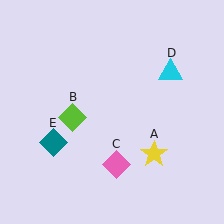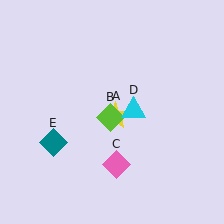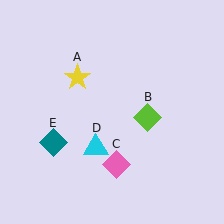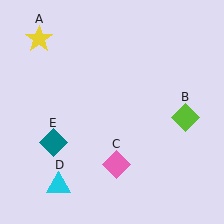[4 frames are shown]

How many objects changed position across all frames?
3 objects changed position: yellow star (object A), lime diamond (object B), cyan triangle (object D).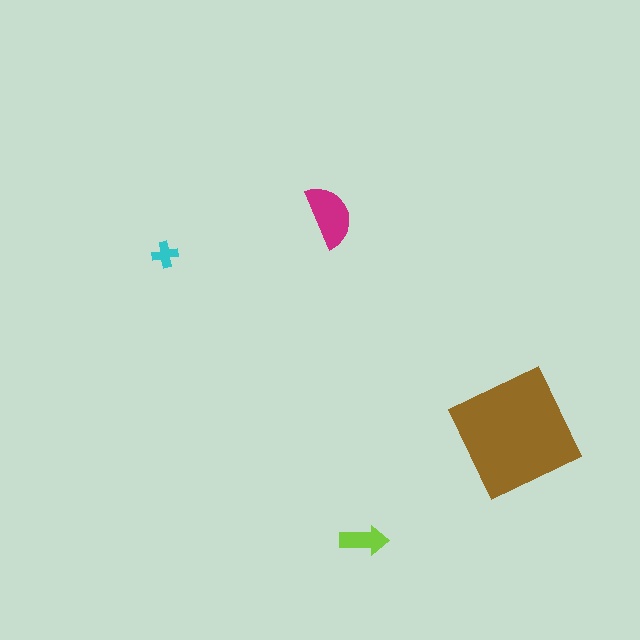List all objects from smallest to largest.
The cyan cross, the lime arrow, the magenta semicircle, the brown square.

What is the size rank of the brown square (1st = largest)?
1st.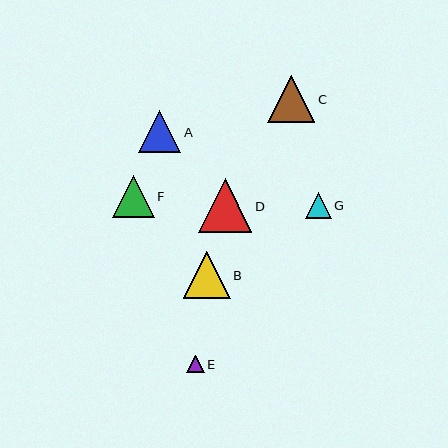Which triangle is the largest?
Triangle D is the largest with a size of approximately 53 pixels.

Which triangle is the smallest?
Triangle E is the smallest with a size of approximately 18 pixels.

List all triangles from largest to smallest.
From largest to smallest: D, B, C, A, F, G, E.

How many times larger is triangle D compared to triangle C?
Triangle D is approximately 1.1 times the size of triangle C.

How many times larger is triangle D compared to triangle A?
Triangle D is approximately 1.3 times the size of triangle A.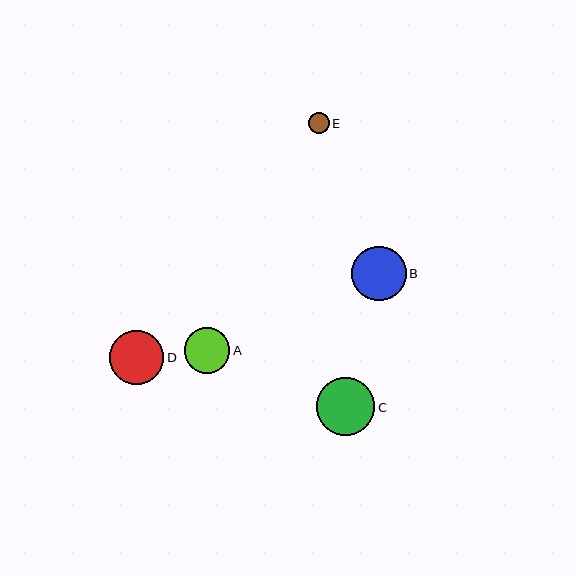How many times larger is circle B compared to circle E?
Circle B is approximately 2.5 times the size of circle E.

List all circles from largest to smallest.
From largest to smallest: C, D, B, A, E.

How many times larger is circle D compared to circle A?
Circle D is approximately 1.2 times the size of circle A.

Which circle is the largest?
Circle C is the largest with a size of approximately 58 pixels.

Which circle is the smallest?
Circle E is the smallest with a size of approximately 21 pixels.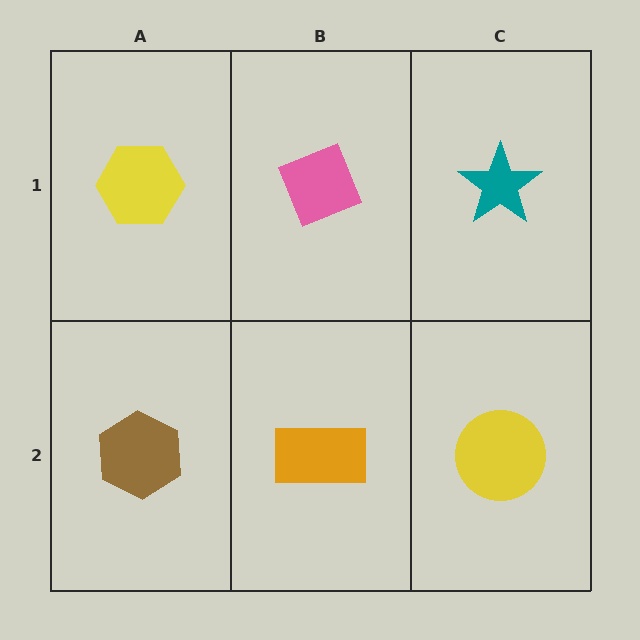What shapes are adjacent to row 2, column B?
A pink diamond (row 1, column B), a brown hexagon (row 2, column A), a yellow circle (row 2, column C).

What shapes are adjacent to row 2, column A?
A yellow hexagon (row 1, column A), an orange rectangle (row 2, column B).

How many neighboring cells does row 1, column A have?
2.